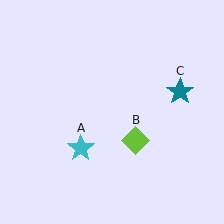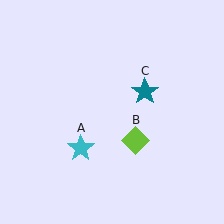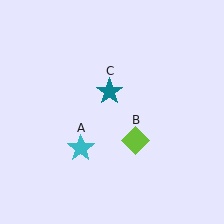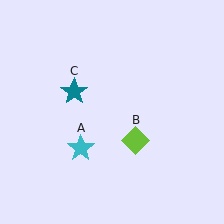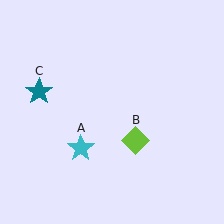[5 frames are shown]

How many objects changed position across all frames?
1 object changed position: teal star (object C).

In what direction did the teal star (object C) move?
The teal star (object C) moved left.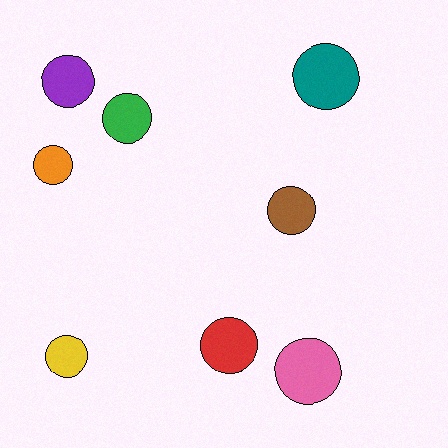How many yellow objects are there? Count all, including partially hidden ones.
There is 1 yellow object.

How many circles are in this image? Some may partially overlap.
There are 8 circles.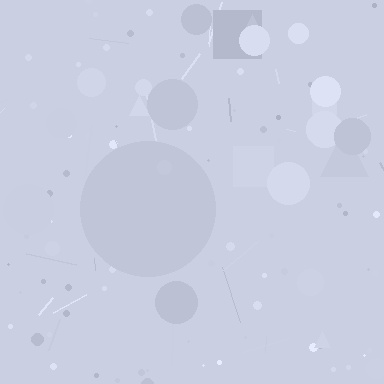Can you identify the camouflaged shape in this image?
The camouflaged shape is a circle.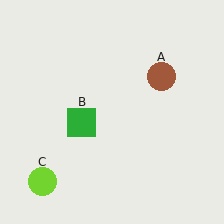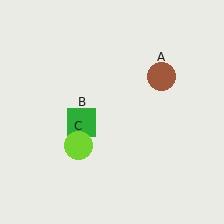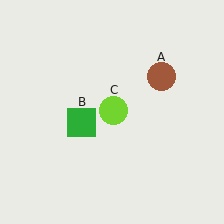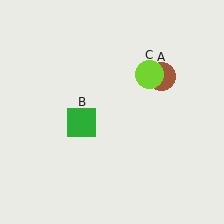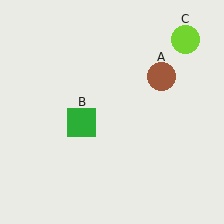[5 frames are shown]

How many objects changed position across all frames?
1 object changed position: lime circle (object C).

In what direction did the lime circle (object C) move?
The lime circle (object C) moved up and to the right.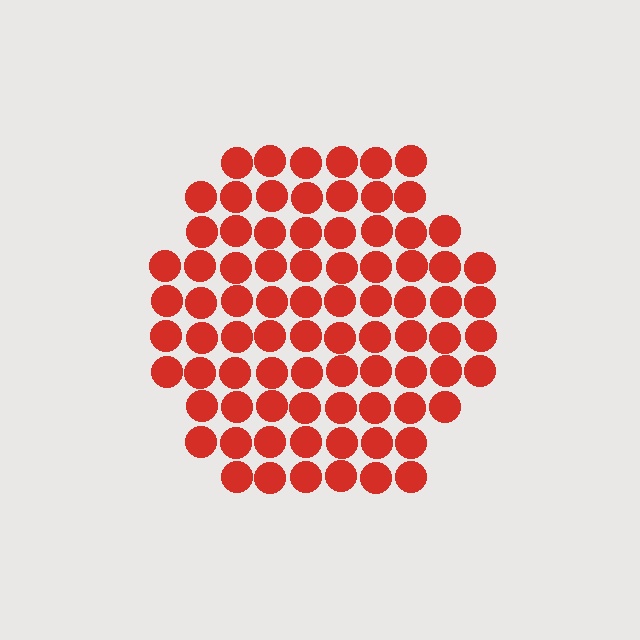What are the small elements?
The small elements are circles.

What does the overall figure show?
The overall figure shows a hexagon.